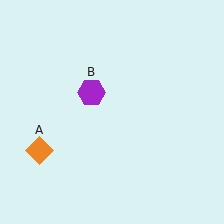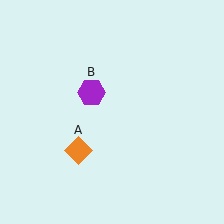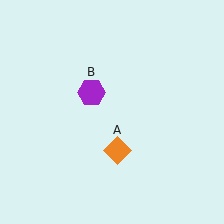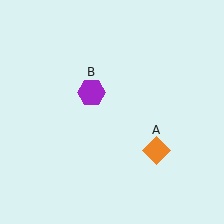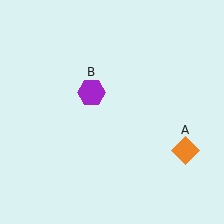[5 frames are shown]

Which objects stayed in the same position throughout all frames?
Purple hexagon (object B) remained stationary.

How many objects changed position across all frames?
1 object changed position: orange diamond (object A).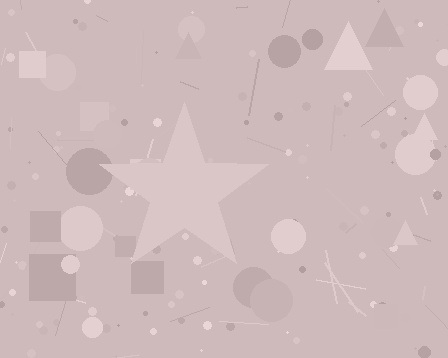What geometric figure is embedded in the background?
A star is embedded in the background.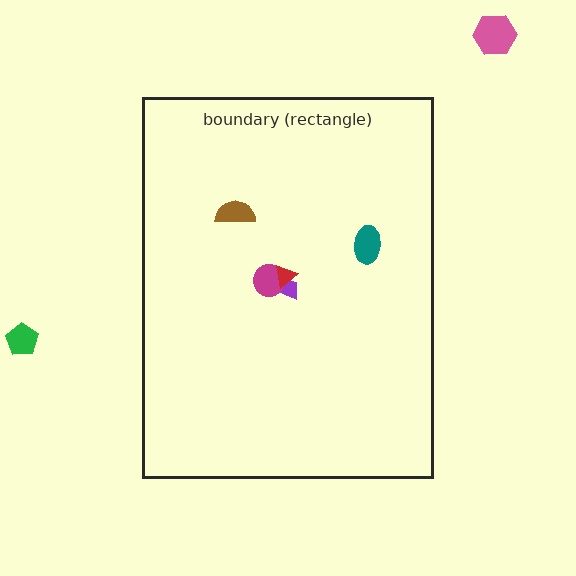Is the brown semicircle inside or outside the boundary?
Inside.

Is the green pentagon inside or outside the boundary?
Outside.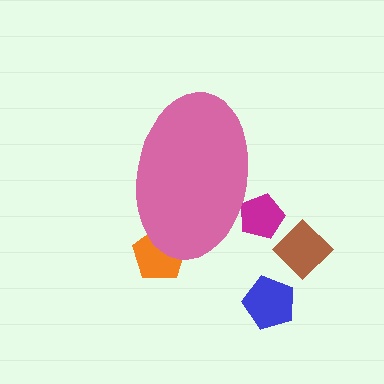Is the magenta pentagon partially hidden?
Yes, the magenta pentagon is partially hidden behind the pink ellipse.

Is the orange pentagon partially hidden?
Yes, the orange pentagon is partially hidden behind the pink ellipse.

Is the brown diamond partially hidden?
No, the brown diamond is fully visible.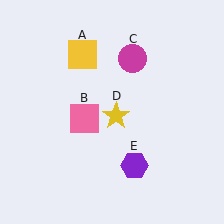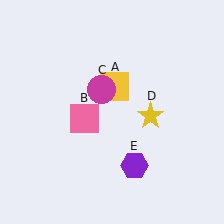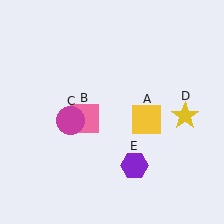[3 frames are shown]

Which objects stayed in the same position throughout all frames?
Pink square (object B) and purple hexagon (object E) remained stationary.